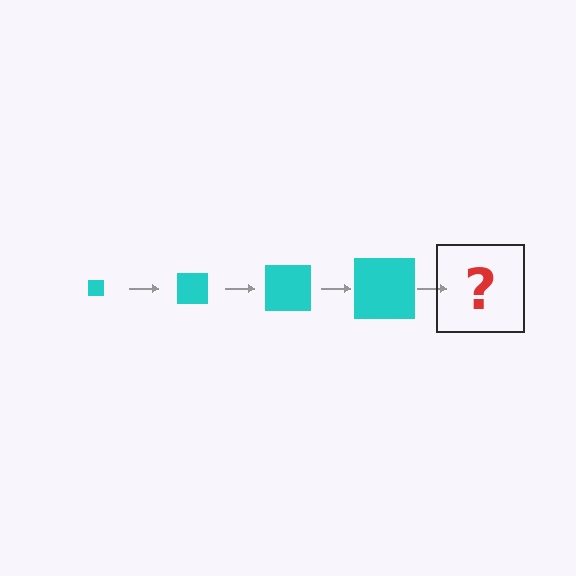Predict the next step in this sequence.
The next step is a cyan square, larger than the previous one.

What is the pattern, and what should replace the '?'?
The pattern is that the square gets progressively larger each step. The '?' should be a cyan square, larger than the previous one.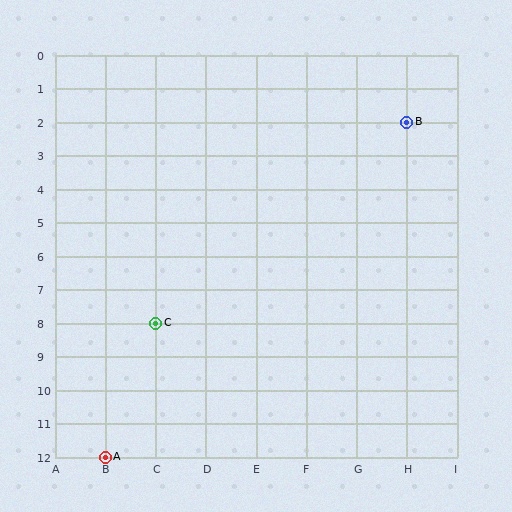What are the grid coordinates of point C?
Point C is at grid coordinates (C, 8).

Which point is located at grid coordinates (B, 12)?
Point A is at (B, 12).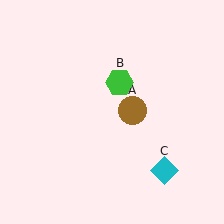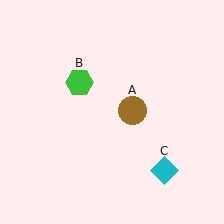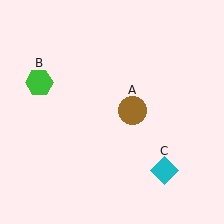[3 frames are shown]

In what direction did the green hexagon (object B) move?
The green hexagon (object B) moved left.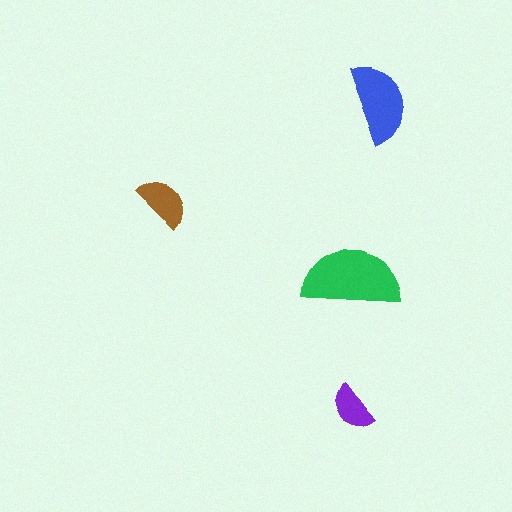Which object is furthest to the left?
The brown semicircle is leftmost.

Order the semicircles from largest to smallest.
the green one, the blue one, the brown one, the purple one.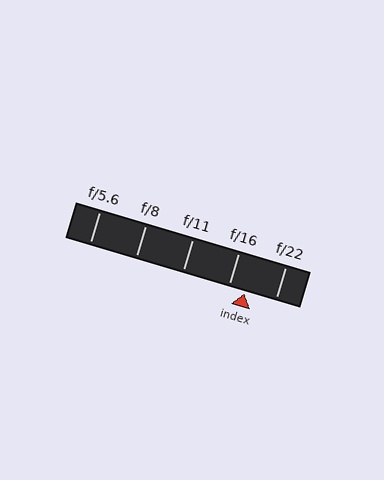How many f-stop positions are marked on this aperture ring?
There are 5 f-stop positions marked.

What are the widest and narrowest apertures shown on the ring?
The widest aperture shown is f/5.6 and the narrowest is f/22.